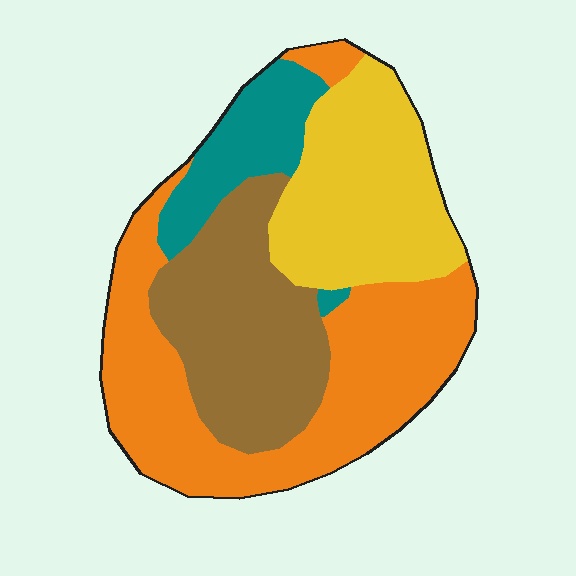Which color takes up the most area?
Orange, at roughly 40%.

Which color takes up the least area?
Teal, at roughly 10%.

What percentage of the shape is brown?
Brown covers about 25% of the shape.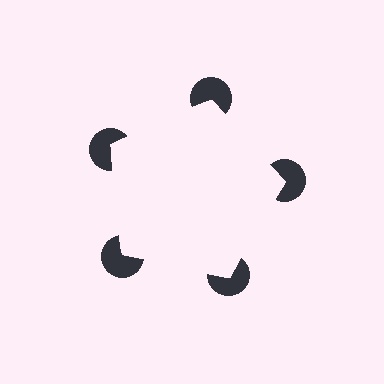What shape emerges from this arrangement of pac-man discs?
An illusory pentagon — its edges are inferred from the aligned wedge cuts in the pac-man discs, not physically drawn.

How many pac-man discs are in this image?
There are 5 — one at each vertex of the illusory pentagon.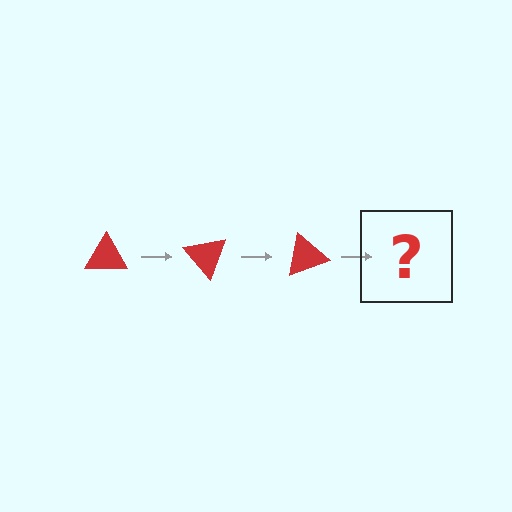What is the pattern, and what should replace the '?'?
The pattern is that the triangle rotates 50 degrees each step. The '?' should be a red triangle rotated 150 degrees.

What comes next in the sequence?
The next element should be a red triangle rotated 150 degrees.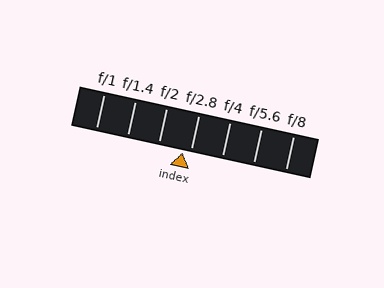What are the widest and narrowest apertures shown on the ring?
The widest aperture shown is f/1 and the narrowest is f/8.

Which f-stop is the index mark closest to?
The index mark is closest to f/2.8.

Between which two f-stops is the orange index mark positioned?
The index mark is between f/2 and f/2.8.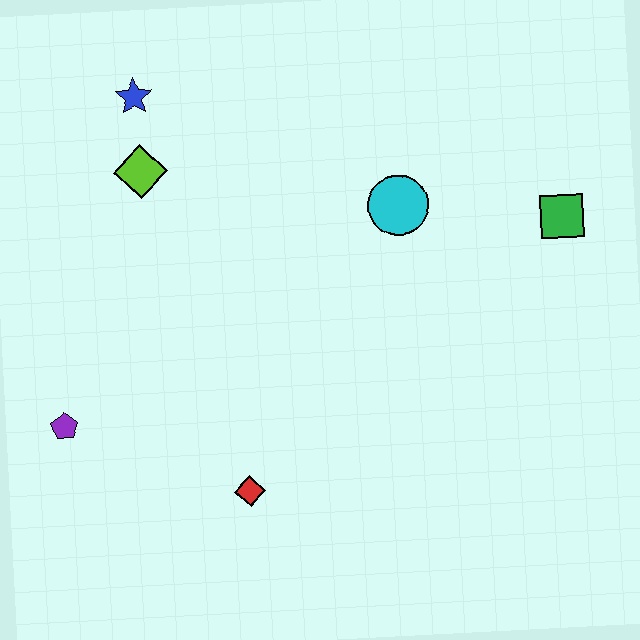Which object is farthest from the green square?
The purple pentagon is farthest from the green square.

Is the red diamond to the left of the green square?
Yes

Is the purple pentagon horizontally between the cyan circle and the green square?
No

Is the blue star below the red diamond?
No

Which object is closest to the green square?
The cyan circle is closest to the green square.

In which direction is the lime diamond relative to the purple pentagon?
The lime diamond is above the purple pentagon.